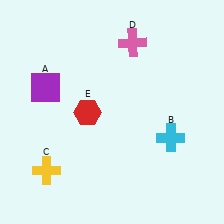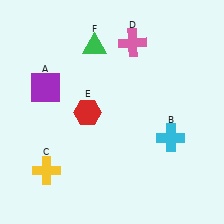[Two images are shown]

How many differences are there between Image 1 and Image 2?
There is 1 difference between the two images.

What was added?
A green triangle (F) was added in Image 2.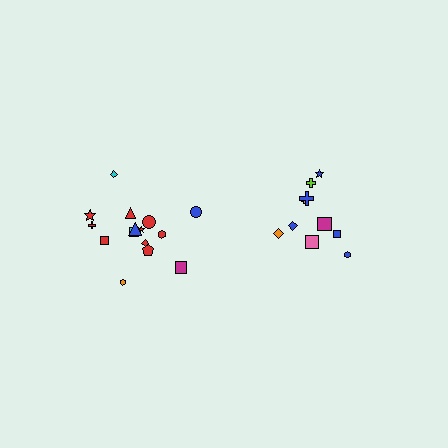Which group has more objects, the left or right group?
The left group.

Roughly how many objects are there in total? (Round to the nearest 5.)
Roughly 25 objects in total.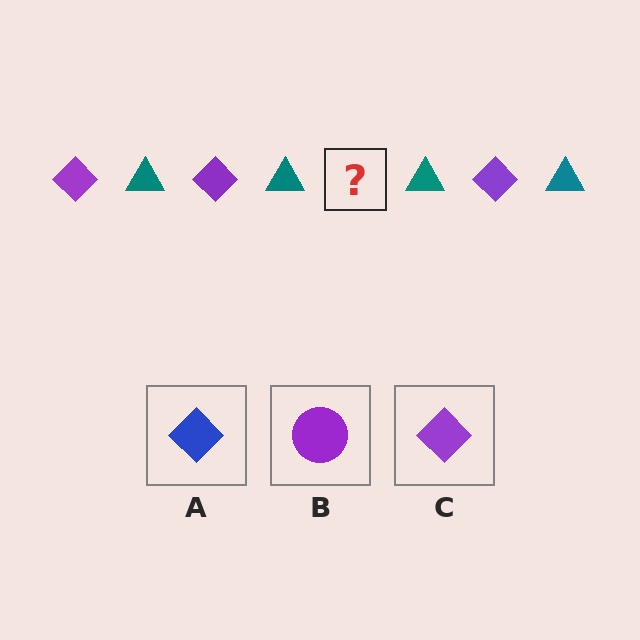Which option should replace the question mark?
Option C.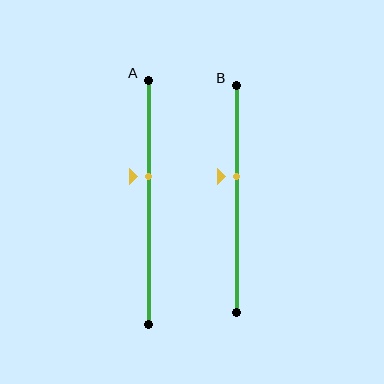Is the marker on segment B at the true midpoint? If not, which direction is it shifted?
No, the marker on segment B is shifted upward by about 10% of the segment length.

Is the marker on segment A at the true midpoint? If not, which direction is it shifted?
No, the marker on segment A is shifted upward by about 11% of the segment length.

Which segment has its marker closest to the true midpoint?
Segment B has its marker closest to the true midpoint.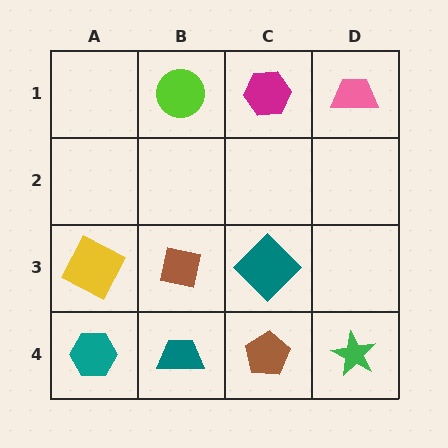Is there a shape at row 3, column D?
No, that cell is empty.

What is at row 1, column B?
A lime circle.